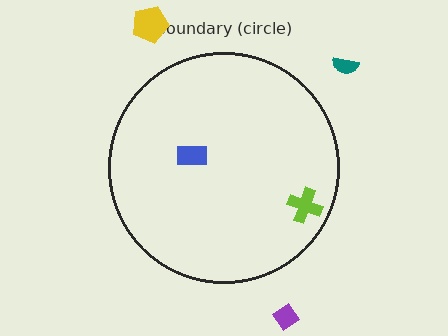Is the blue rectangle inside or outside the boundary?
Inside.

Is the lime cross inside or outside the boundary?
Inside.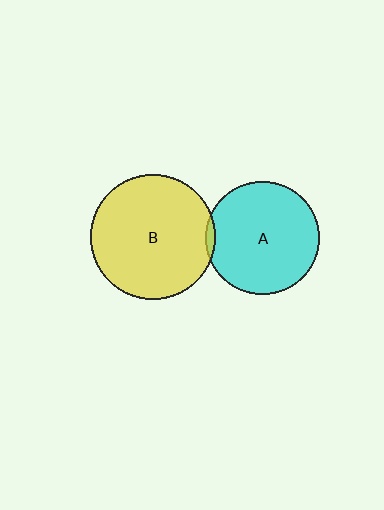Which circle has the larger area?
Circle B (yellow).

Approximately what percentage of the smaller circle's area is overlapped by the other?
Approximately 5%.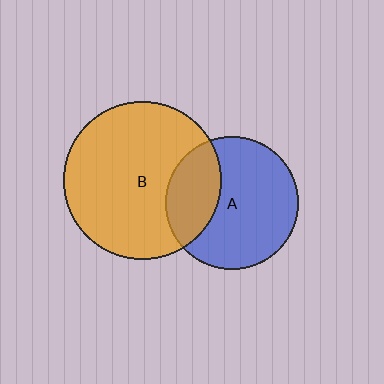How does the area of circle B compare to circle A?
Approximately 1.4 times.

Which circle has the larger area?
Circle B (orange).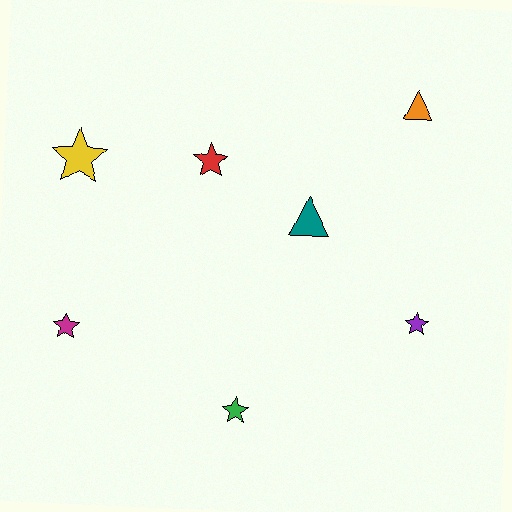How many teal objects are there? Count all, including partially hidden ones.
There is 1 teal object.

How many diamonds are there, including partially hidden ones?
There are no diamonds.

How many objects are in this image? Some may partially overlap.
There are 7 objects.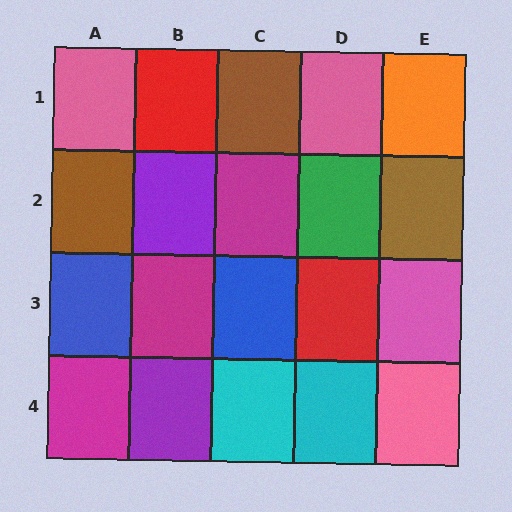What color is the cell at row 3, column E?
Pink.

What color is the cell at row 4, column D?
Cyan.